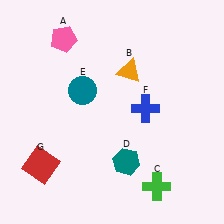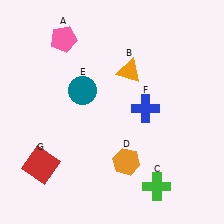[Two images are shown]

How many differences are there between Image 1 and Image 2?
There is 1 difference between the two images.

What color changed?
The hexagon (D) changed from teal in Image 1 to orange in Image 2.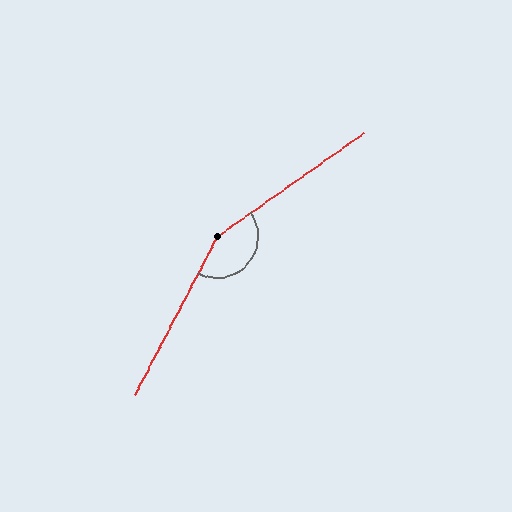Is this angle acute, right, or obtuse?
It is obtuse.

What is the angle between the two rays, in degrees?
Approximately 153 degrees.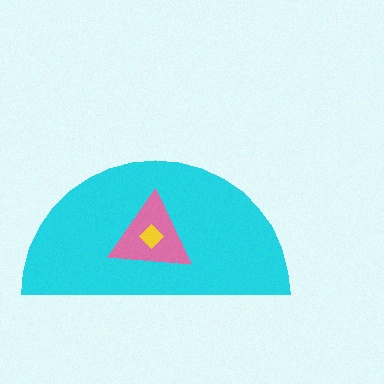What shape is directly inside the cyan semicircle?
The pink triangle.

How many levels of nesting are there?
3.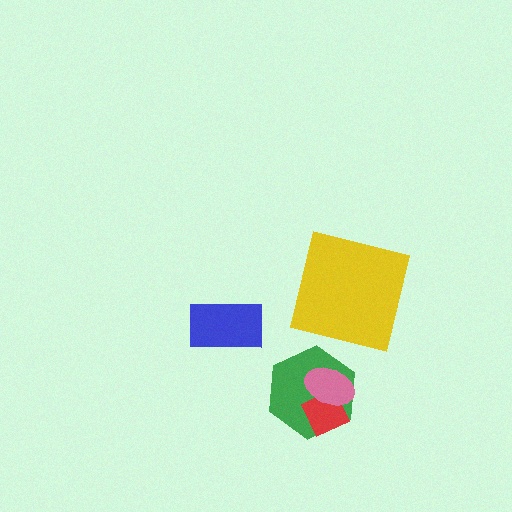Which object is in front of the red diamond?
The pink ellipse is in front of the red diamond.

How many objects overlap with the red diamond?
2 objects overlap with the red diamond.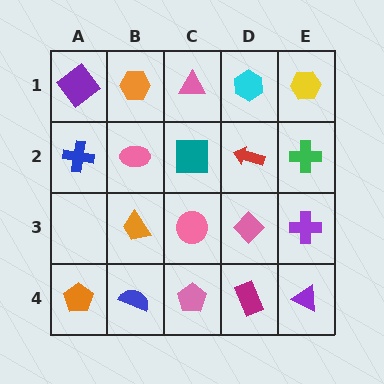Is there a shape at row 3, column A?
No, that cell is empty.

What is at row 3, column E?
A purple cross.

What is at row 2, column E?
A green cross.